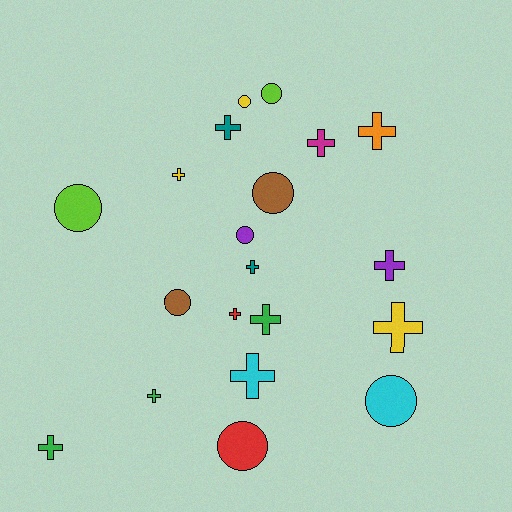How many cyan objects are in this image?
There are 2 cyan objects.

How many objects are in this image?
There are 20 objects.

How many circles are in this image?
There are 8 circles.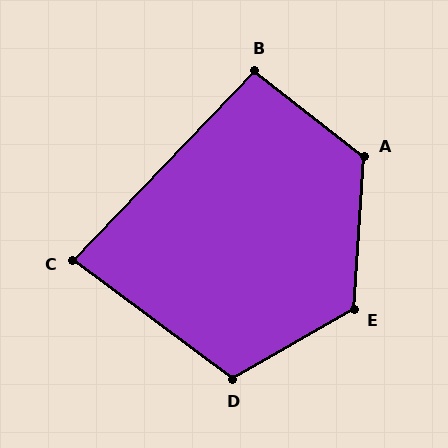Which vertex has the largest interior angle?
A, at approximately 124 degrees.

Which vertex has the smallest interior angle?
C, at approximately 83 degrees.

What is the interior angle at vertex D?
Approximately 113 degrees (obtuse).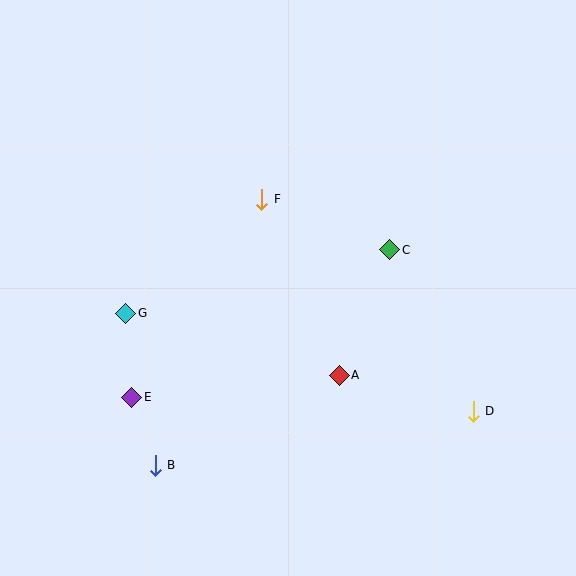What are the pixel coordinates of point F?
Point F is at (262, 199).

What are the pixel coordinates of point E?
Point E is at (132, 397).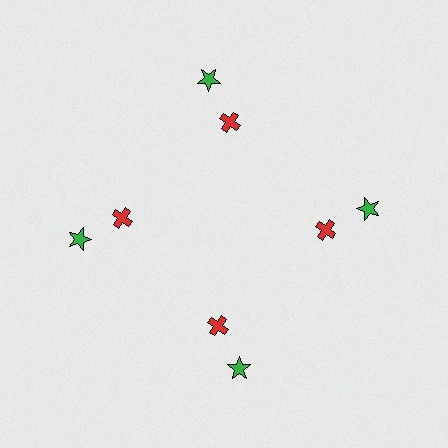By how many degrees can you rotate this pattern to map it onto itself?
The pattern maps onto itself every 90 degrees of rotation.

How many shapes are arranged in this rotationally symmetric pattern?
There are 8 shapes, arranged in 4 groups of 2.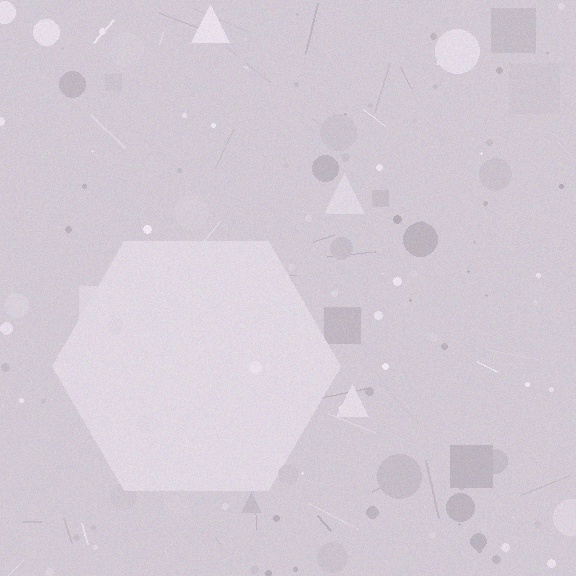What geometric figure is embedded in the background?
A hexagon is embedded in the background.